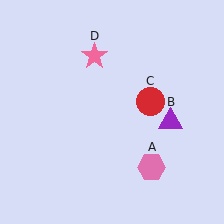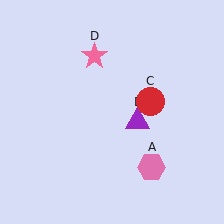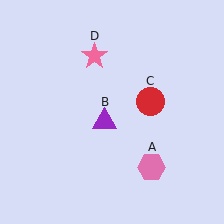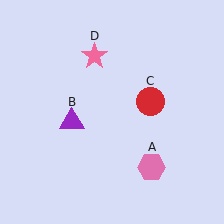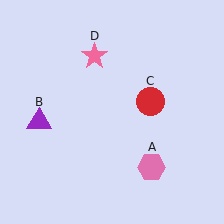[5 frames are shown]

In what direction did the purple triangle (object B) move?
The purple triangle (object B) moved left.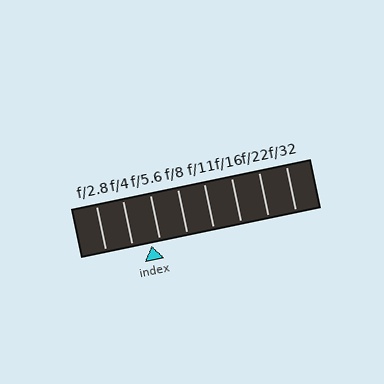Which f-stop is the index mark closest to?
The index mark is closest to f/5.6.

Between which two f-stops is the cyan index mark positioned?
The index mark is between f/4 and f/5.6.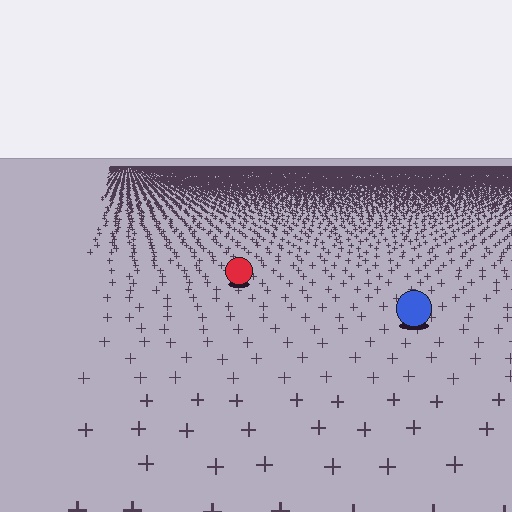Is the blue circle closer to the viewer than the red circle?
Yes. The blue circle is closer — you can tell from the texture gradient: the ground texture is coarser near it.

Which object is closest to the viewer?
The blue circle is closest. The texture marks near it are larger and more spread out.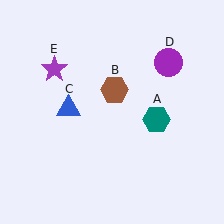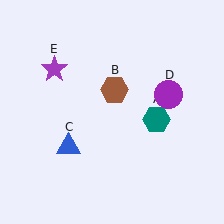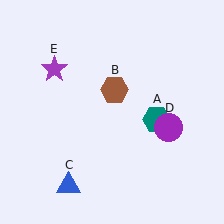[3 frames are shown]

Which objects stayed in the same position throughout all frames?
Teal hexagon (object A) and brown hexagon (object B) and purple star (object E) remained stationary.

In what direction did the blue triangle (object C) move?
The blue triangle (object C) moved down.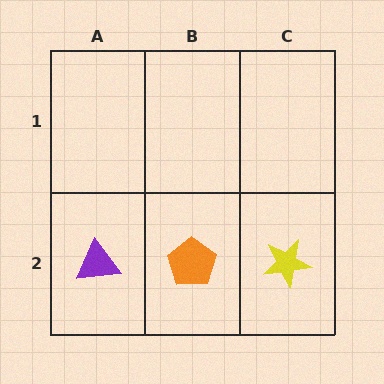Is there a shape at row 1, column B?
No, that cell is empty.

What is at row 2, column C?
A yellow star.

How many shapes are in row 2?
3 shapes.